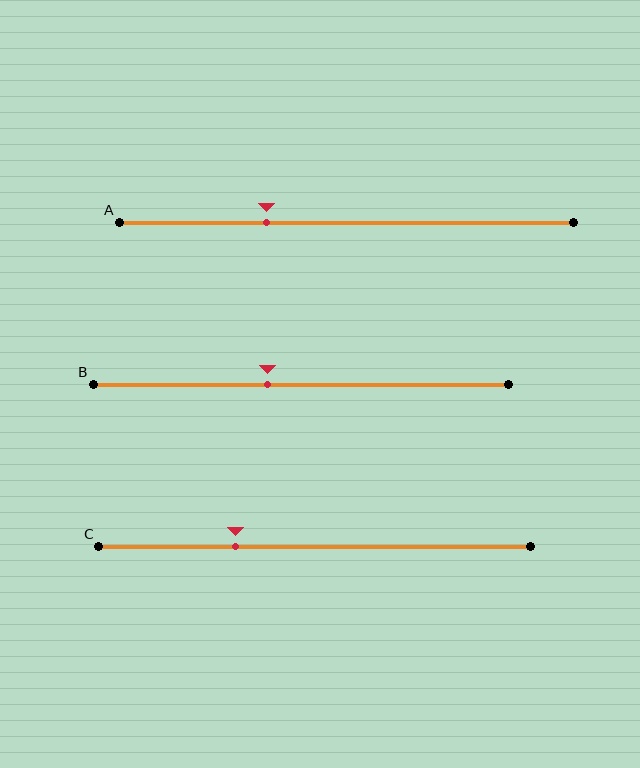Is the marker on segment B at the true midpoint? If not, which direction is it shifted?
No, the marker on segment B is shifted to the left by about 8% of the segment length.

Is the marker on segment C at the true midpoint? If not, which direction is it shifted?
No, the marker on segment C is shifted to the left by about 18% of the segment length.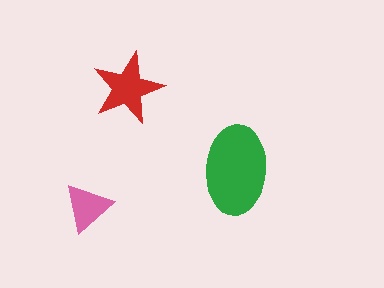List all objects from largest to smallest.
The green ellipse, the red star, the pink triangle.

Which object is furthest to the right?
The green ellipse is rightmost.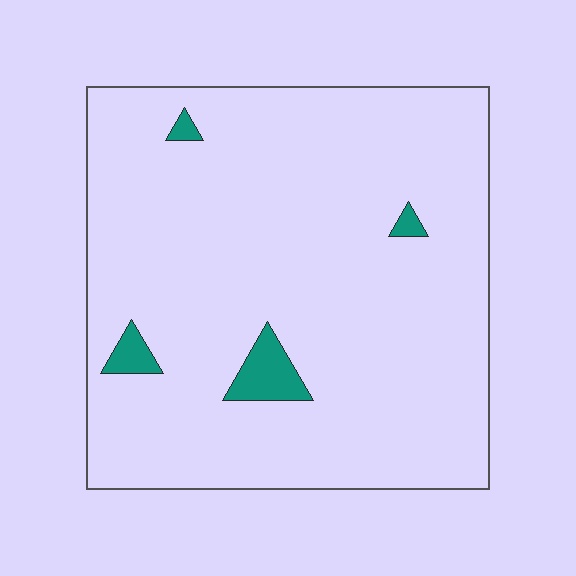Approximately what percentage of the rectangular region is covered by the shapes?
Approximately 5%.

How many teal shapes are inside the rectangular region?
4.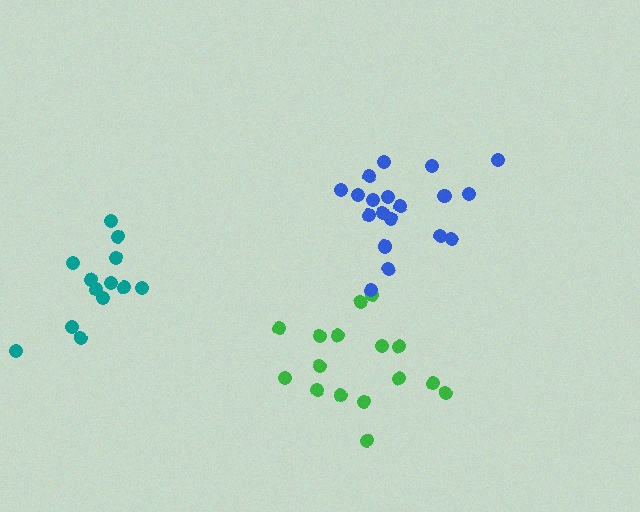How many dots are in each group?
Group 1: 16 dots, Group 2: 13 dots, Group 3: 19 dots (48 total).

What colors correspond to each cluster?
The clusters are colored: green, teal, blue.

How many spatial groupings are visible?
There are 3 spatial groupings.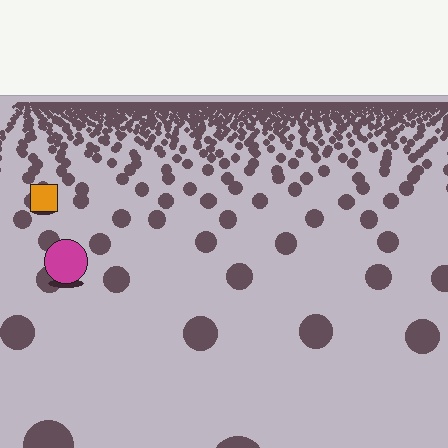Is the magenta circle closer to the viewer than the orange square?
Yes. The magenta circle is closer — you can tell from the texture gradient: the ground texture is coarser near it.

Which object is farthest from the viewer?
The orange square is farthest from the viewer. It appears smaller and the ground texture around it is denser.